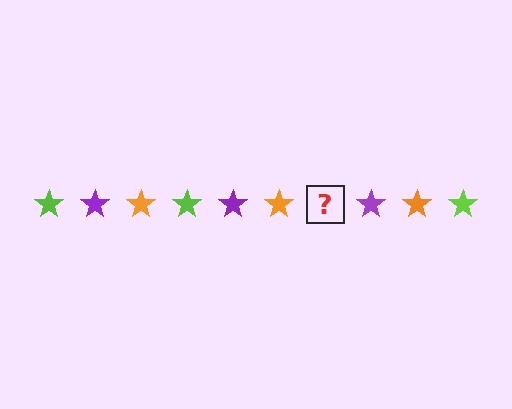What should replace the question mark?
The question mark should be replaced with a lime star.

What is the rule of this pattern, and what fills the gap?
The rule is that the pattern cycles through lime, purple, orange stars. The gap should be filled with a lime star.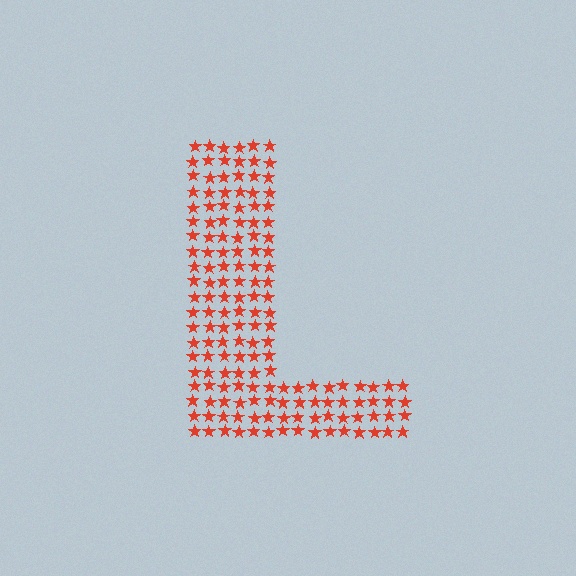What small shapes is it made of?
It is made of small stars.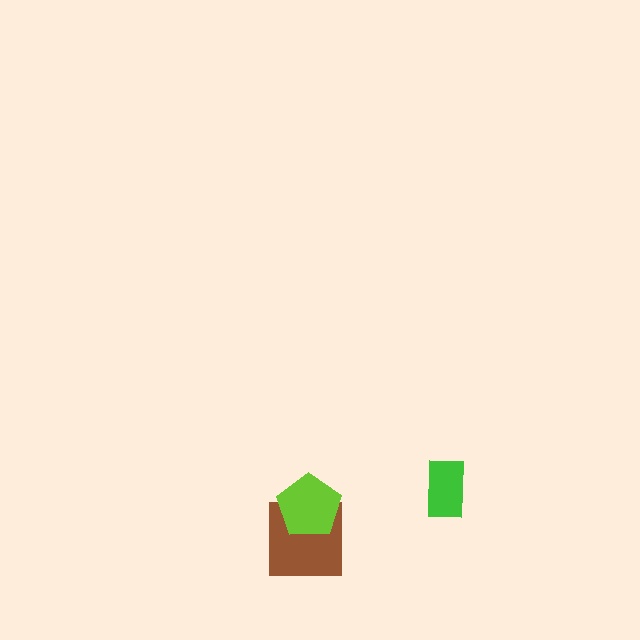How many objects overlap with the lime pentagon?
1 object overlaps with the lime pentagon.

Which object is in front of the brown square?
The lime pentagon is in front of the brown square.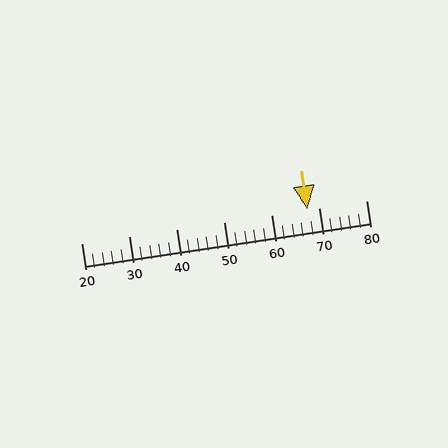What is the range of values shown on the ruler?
The ruler shows values from 20 to 80.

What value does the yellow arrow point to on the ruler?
The yellow arrow points to approximately 68.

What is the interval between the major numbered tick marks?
The major tick marks are spaced 10 units apart.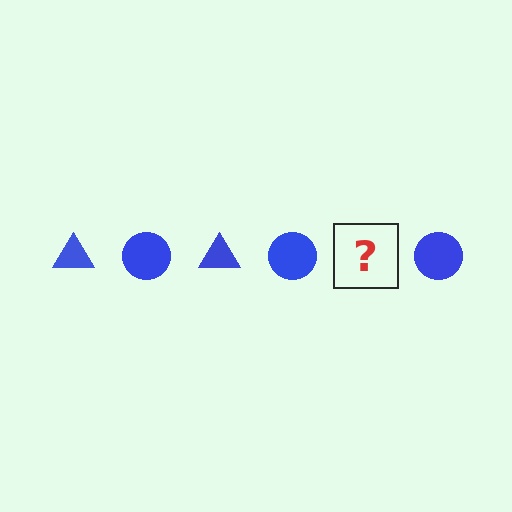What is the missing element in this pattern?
The missing element is a blue triangle.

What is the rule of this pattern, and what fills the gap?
The rule is that the pattern cycles through triangle, circle shapes in blue. The gap should be filled with a blue triangle.